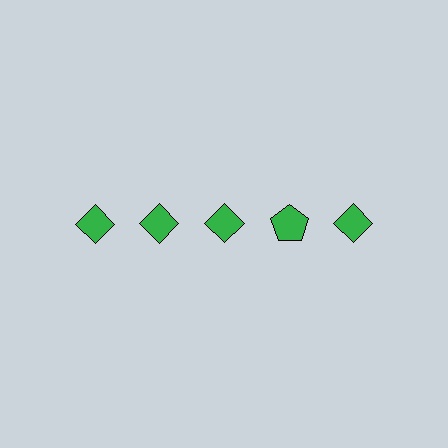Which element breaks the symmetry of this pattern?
The green pentagon in the top row, second from right column breaks the symmetry. All other shapes are green diamonds.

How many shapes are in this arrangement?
There are 5 shapes arranged in a grid pattern.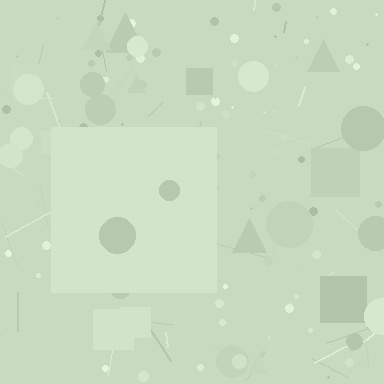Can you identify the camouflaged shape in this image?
The camouflaged shape is a square.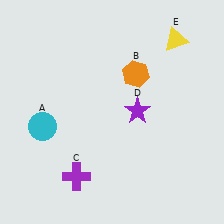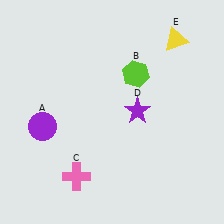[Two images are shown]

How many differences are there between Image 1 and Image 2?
There are 3 differences between the two images.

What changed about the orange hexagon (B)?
In Image 1, B is orange. In Image 2, it changed to lime.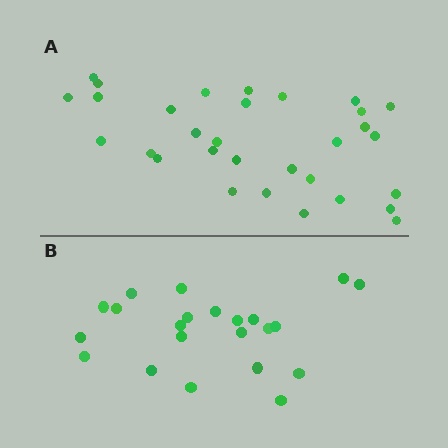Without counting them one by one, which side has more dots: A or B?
Region A (the top region) has more dots.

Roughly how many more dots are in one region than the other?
Region A has roughly 8 or so more dots than region B.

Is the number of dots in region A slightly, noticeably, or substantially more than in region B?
Region A has noticeably more, but not dramatically so. The ratio is roughly 1.4 to 1.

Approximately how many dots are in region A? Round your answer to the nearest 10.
About 30 dots. (The exact count is 31, which rounds to 30.)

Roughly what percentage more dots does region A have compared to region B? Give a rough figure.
About 40% more.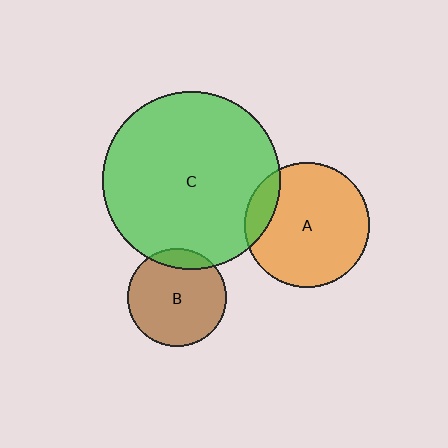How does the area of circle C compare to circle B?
Approximately 3.3 times.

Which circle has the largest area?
Circle C (green).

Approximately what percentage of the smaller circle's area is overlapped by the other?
Approximately 10%.